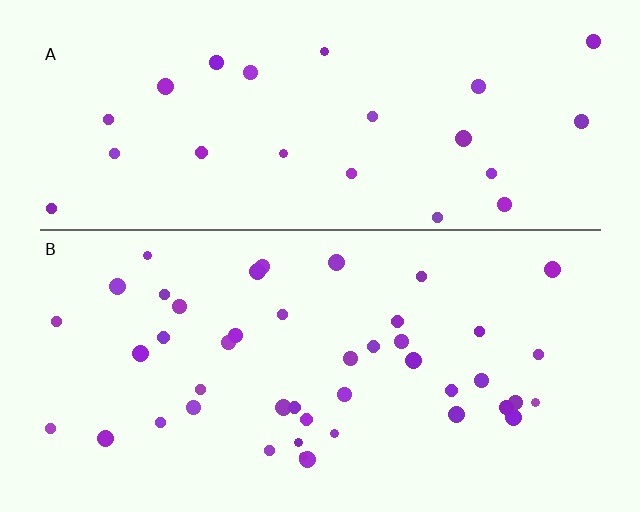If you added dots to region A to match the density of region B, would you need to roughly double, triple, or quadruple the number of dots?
Approximately double.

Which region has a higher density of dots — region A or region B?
B (the bottom).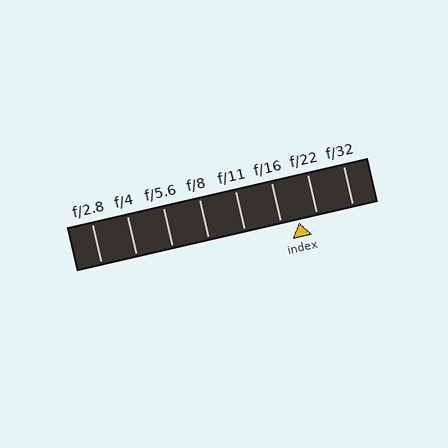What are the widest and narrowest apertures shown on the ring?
The widest aperture shown is f/2.8 and the narrowest is f/32.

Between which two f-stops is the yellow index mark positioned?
The index mark is between f/16 and f/22.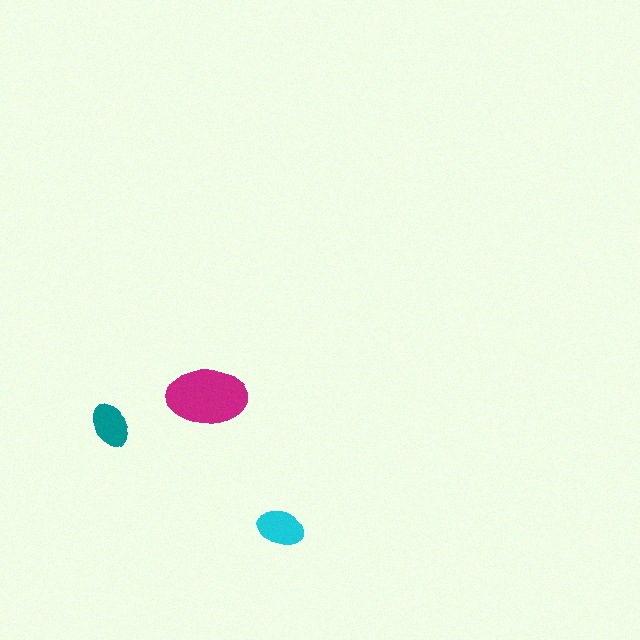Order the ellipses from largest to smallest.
the magenta one, the cyan one, the teal one.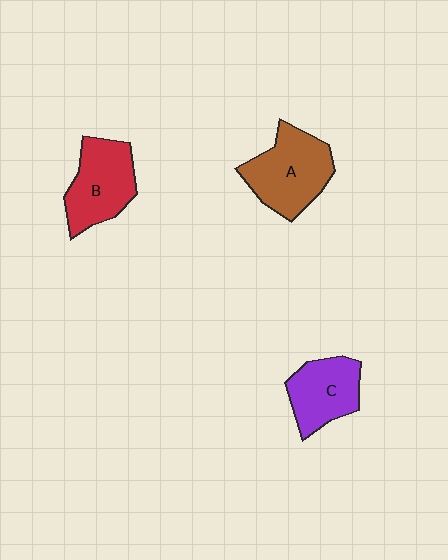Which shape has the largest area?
Shape A (brown).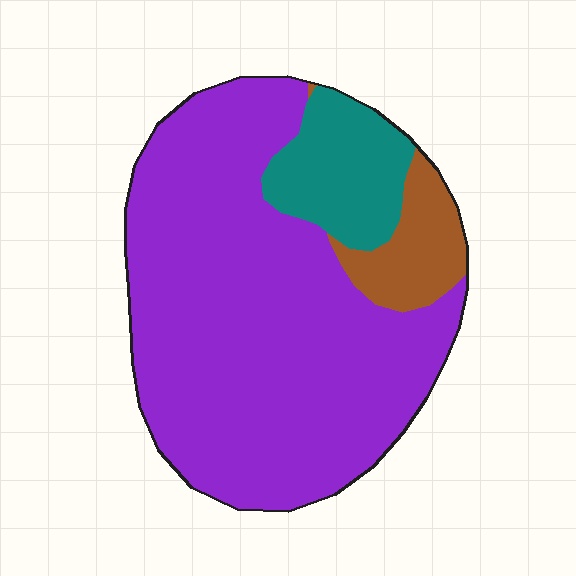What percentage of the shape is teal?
Teal covers roughly 15% of the shape.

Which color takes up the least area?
Brown, at roughly 10%.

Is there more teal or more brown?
Teal.